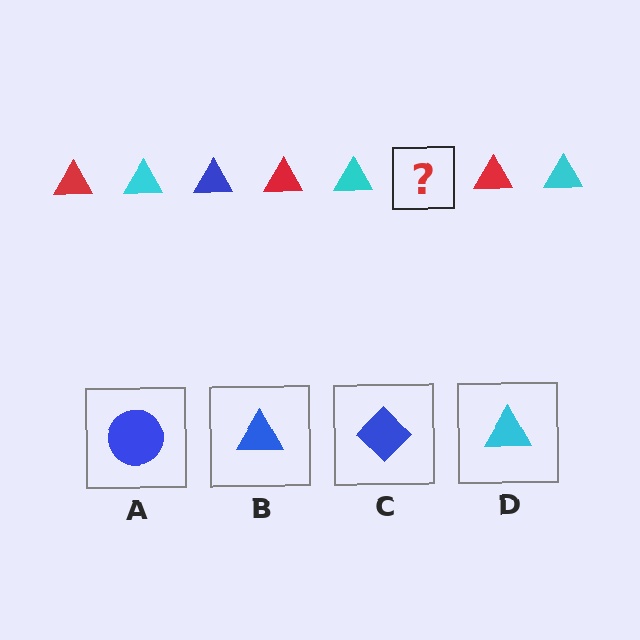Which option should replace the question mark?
Option B.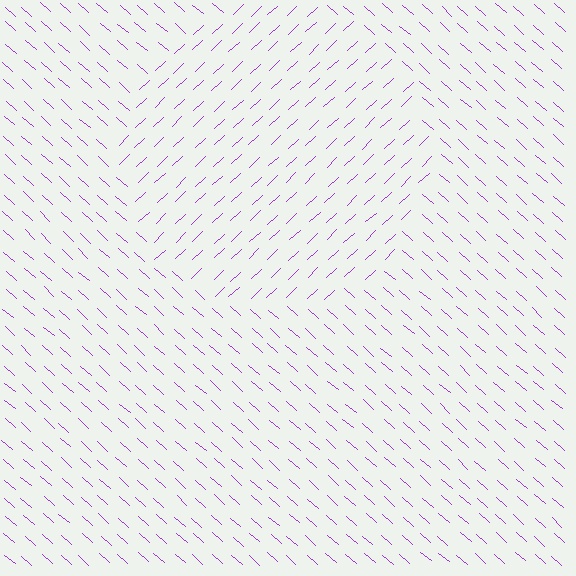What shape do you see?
I see a circle.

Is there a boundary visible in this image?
Yes, there is a texture boundary formed by a change in line orientation.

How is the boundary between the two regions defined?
The boundary is defined purely by a change in line orientation (approximately 85 degrees difference). All lines are the same color and thickness.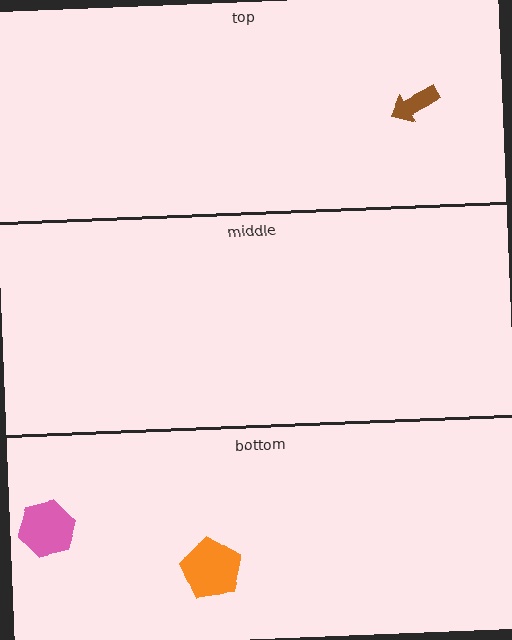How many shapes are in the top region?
1.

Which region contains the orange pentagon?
The bottom region.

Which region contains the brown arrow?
The top region.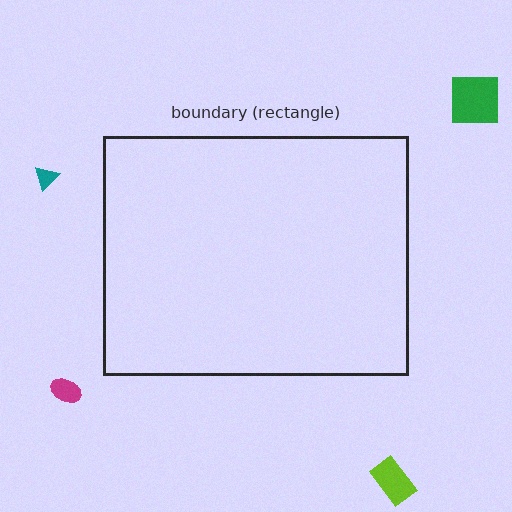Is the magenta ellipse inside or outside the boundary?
Outside.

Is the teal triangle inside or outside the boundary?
Outside.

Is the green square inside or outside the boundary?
Outside.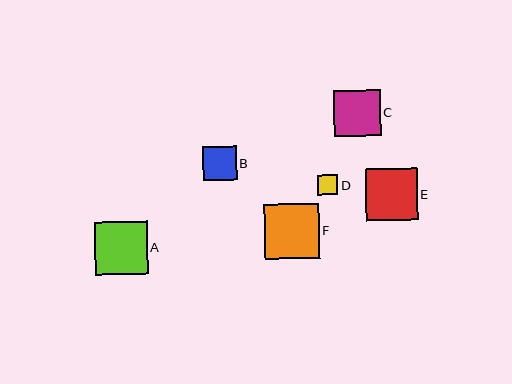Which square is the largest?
Square F is the largest with a size of approximately 55 pixels.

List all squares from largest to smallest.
From largest to smallest: F, A, E, C, B, D.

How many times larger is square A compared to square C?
Square A is approximately 1.1 times the size of square C.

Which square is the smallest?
Square D is the smallest with a size of approximately 20 pixels.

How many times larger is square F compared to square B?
Square F is approximately 1.6 times the size of square B.